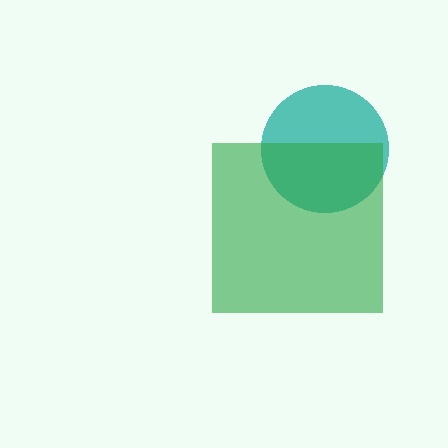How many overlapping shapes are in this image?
There are 2 overlapping shapes in the image.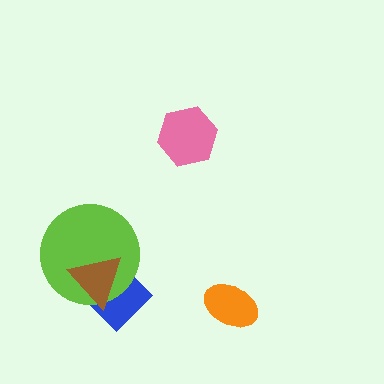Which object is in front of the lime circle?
The brown triangle is in front of the lime circle.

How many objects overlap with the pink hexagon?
0 objects overlap with the pink hexagon.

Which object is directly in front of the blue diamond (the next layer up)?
The lime circle is directly in front of the blue diamond.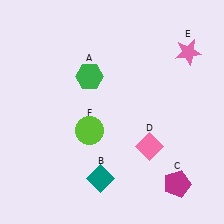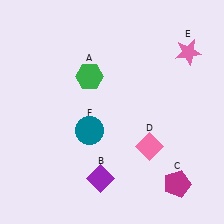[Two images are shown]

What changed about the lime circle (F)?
In Image 1, F is lime. In Image 2, it changed to teal.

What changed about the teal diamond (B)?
In Image 1, B is teal. In Image 2, it changed to purple.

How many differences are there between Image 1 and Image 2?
There are 2 differences between the two images.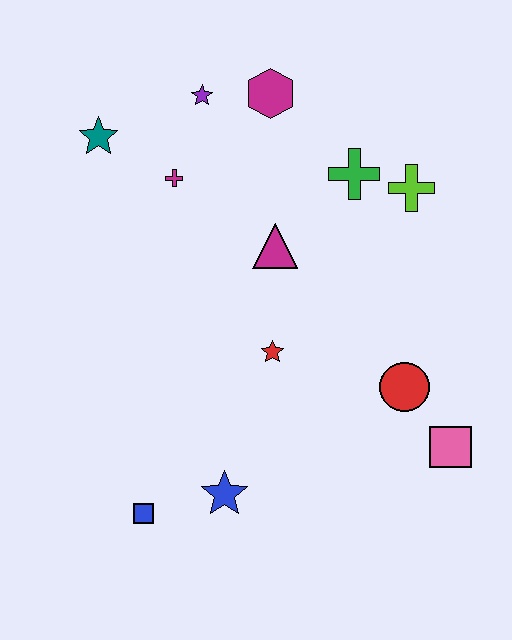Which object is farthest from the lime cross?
The blue square is farthest from the lime cross.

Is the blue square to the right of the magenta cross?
No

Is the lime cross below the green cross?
Yes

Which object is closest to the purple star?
The magenta hexagon is closest to the purple star.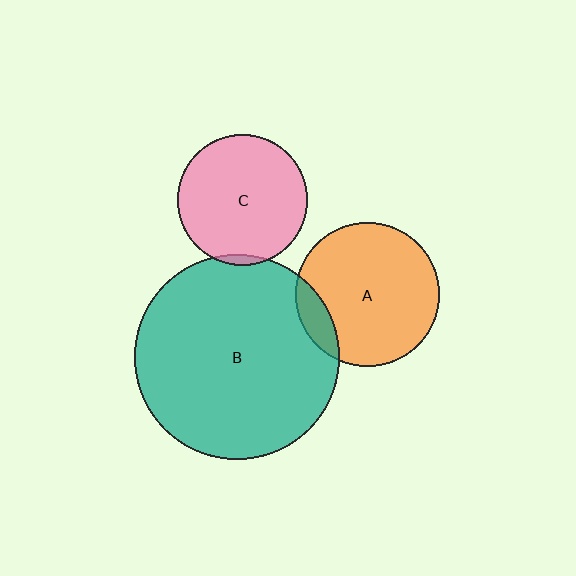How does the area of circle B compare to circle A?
Approximately 2.0 times.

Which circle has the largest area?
Circle B (teal).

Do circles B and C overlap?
Yes.